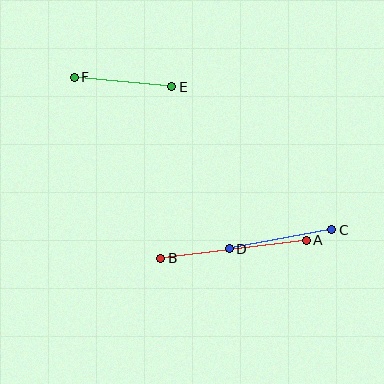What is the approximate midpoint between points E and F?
The midpoint is at approximately (123, 82) pixels.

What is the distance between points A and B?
The distance is approximately 146 pixels.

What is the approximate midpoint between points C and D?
The midpoint is at approximately (281, 239) pixels.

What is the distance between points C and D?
The distance is approximately 104 pixels.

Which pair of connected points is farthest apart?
Points A and B are farthest apart.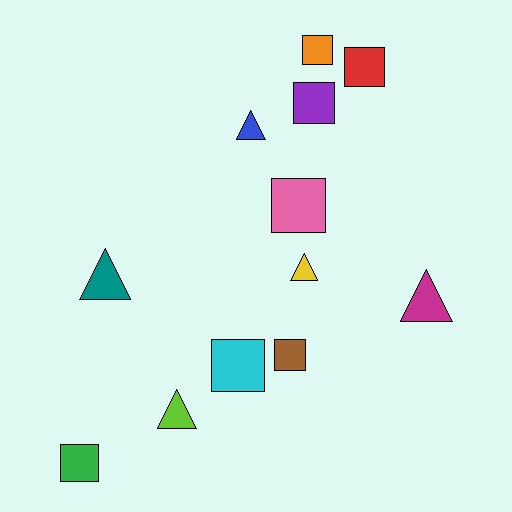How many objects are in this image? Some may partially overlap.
There are 12 objects.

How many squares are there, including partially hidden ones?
There are 7 squares.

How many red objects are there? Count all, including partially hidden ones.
There is 1 red object.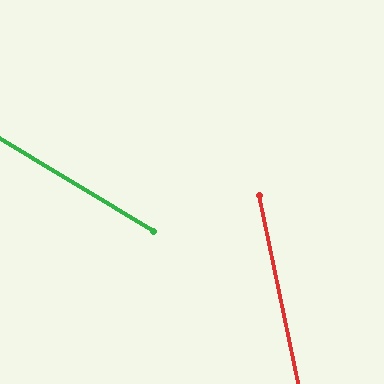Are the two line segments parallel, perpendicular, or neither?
Neither parallel nor perpendicular — they differ by about 47°.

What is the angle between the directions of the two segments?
Approximately 47 degrees.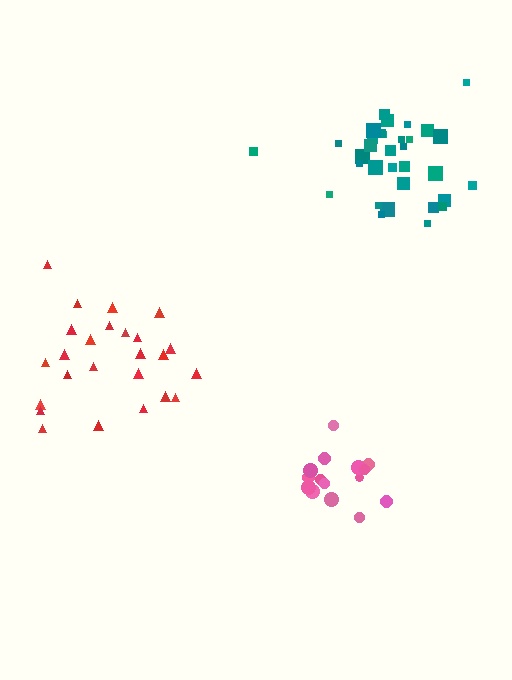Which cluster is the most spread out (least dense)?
Red.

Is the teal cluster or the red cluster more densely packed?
Teal.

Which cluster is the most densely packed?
Teal.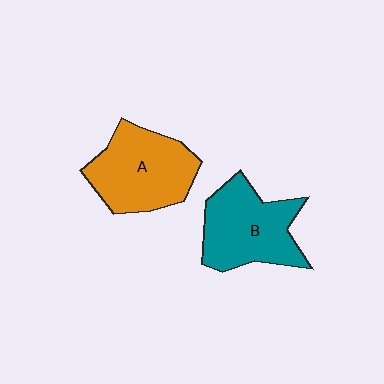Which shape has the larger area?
Shape A (orange).